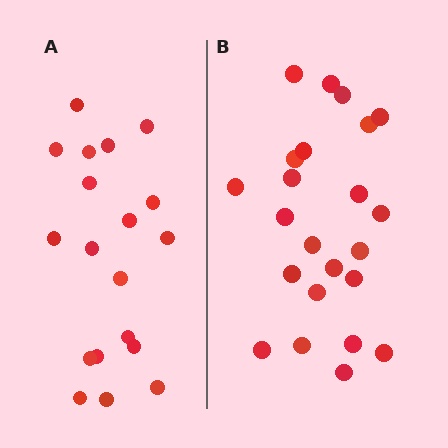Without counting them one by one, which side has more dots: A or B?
Region B (the right region) has more dots.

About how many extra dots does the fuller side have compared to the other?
Region B has about 4 more dots than region A.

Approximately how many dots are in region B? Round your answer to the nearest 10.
About 20 dots. (The exact count is 23, which rounds to 20.)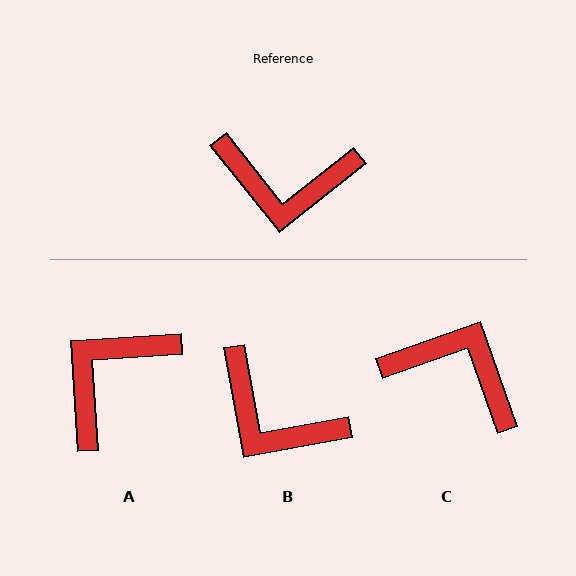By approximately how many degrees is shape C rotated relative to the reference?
Approximately 161 degrees counter-clockwise.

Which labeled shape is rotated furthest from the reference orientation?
C, about 161 degrees away.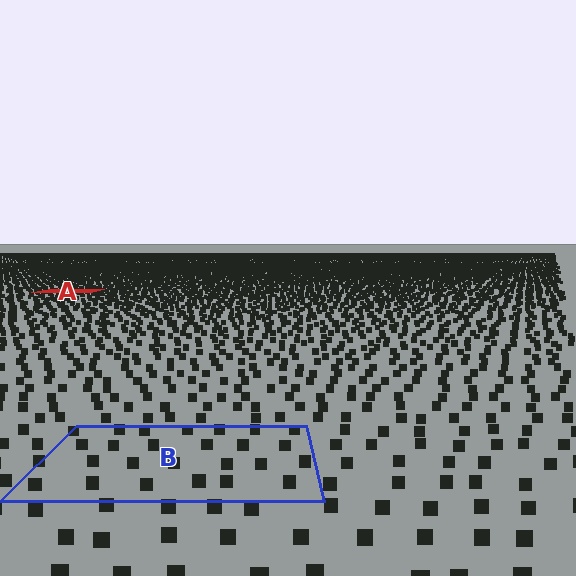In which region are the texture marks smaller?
The texture marks are smaller in region A, because it is farther away.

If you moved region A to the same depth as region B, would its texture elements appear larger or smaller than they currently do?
They would appear larger. At a closer depth, the same texture elements are projected at a bigger on-screen size.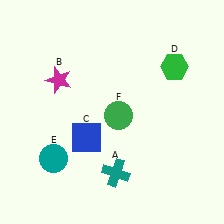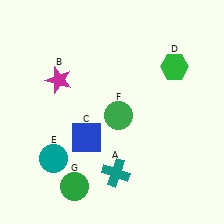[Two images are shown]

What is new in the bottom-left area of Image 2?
A green circle (G) was added in the bottom-left area of Image 2.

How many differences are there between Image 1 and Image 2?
There is 1 difference between the two images.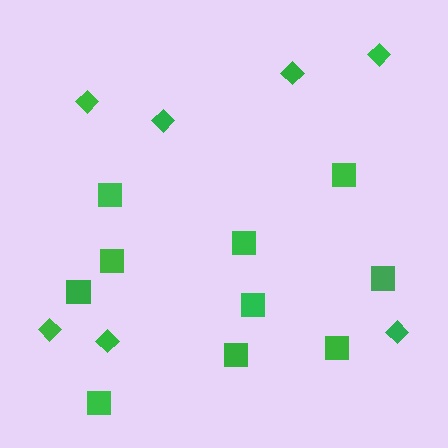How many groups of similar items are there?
There are 2 groups: one group of squares (10) and one group of diamonds (7).